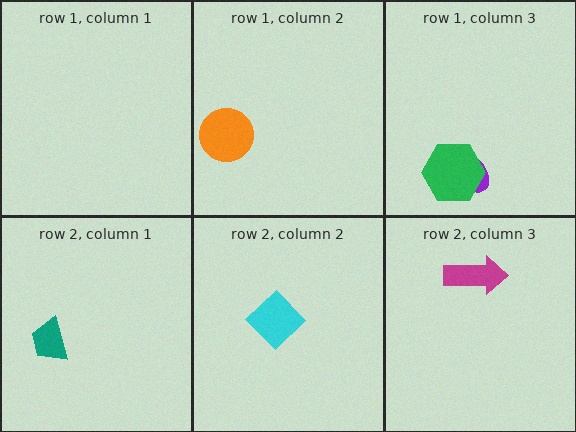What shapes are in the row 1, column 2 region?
The orange circle.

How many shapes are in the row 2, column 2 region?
1.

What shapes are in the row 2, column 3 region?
The magenta arrow.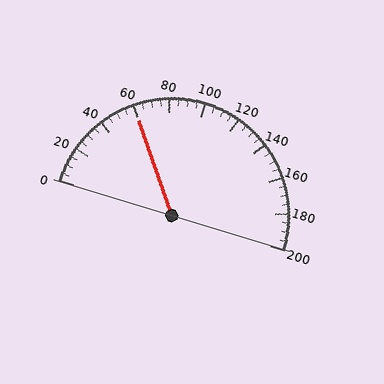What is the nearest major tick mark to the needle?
The nearest major tick mark is 60.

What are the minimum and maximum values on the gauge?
The gauge ranges from 0 to 200.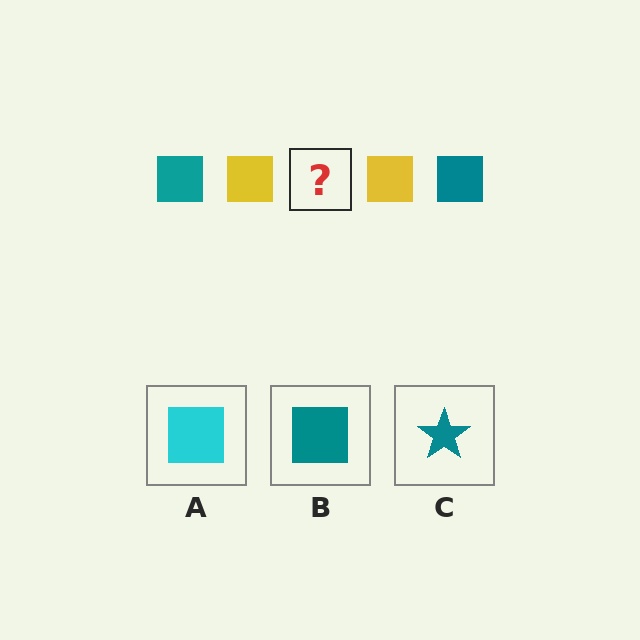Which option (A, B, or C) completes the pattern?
B.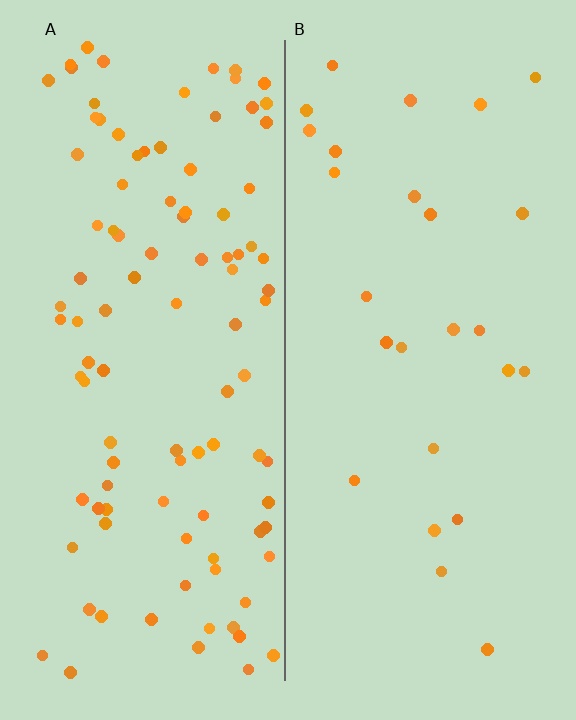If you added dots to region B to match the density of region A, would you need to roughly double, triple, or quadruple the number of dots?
Approximately quadruple.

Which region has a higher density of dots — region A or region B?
A (the left).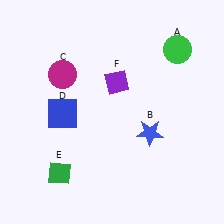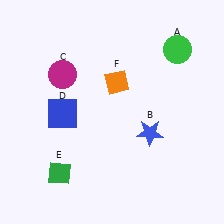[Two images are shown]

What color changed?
The diamond (F) changed from purple in Image 1 to orange in Image 2.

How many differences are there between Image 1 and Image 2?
There is 1 difference between the two images.